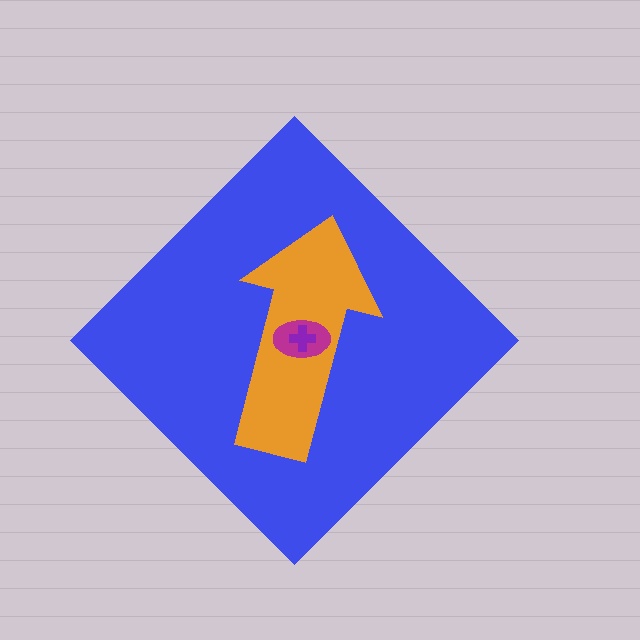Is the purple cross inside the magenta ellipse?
Yes.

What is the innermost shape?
The purple cross.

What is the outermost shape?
The blue diamond.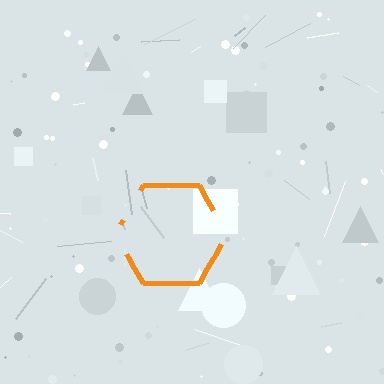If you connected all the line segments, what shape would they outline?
They would outline a hexagon.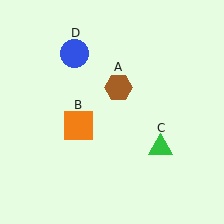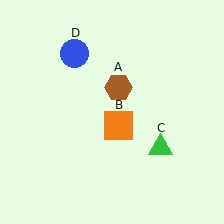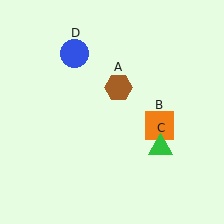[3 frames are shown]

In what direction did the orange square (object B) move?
The orange square (object B) moved right.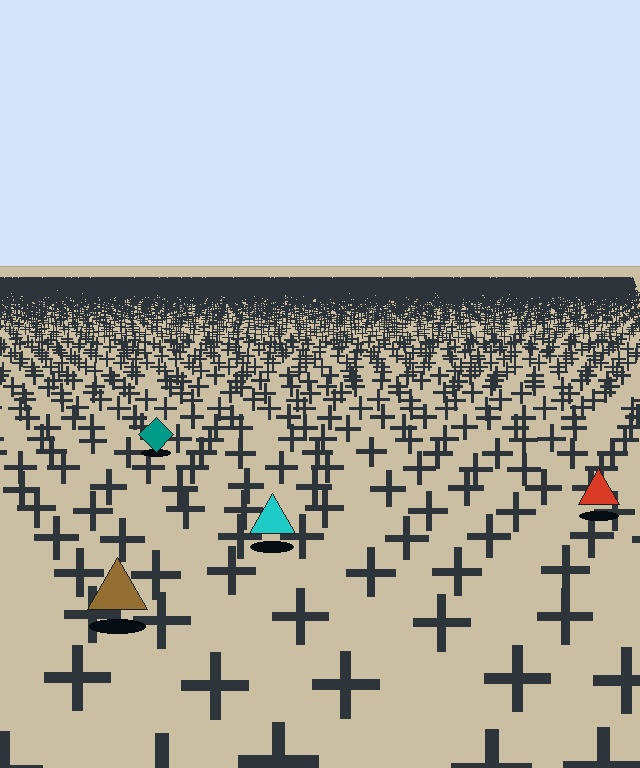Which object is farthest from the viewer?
The teal diamond is farthest from the viewer. It appears smaller and the ground texture around it is denser.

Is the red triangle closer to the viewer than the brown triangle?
No. The brown triangle is closer — you can tell from the texture gradient: the ground texture is coarser near it.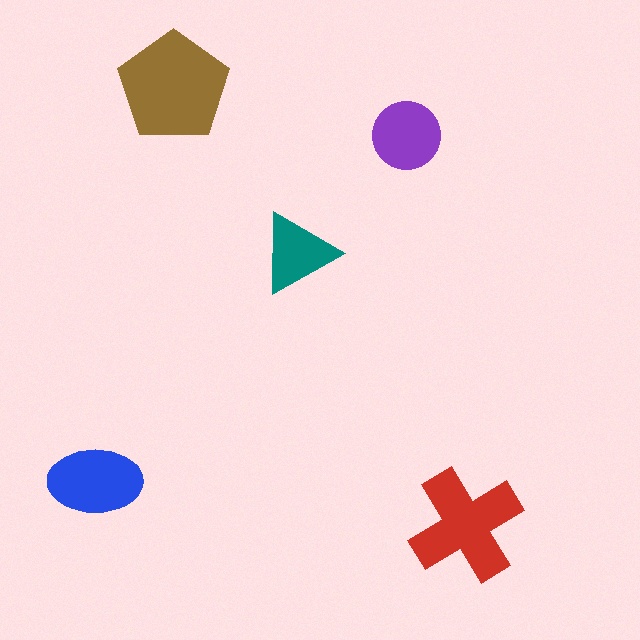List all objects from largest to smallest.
The brown pentagon, the red cross, the blue ellipse, the purple circle, the teal triangle.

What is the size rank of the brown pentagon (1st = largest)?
1st.